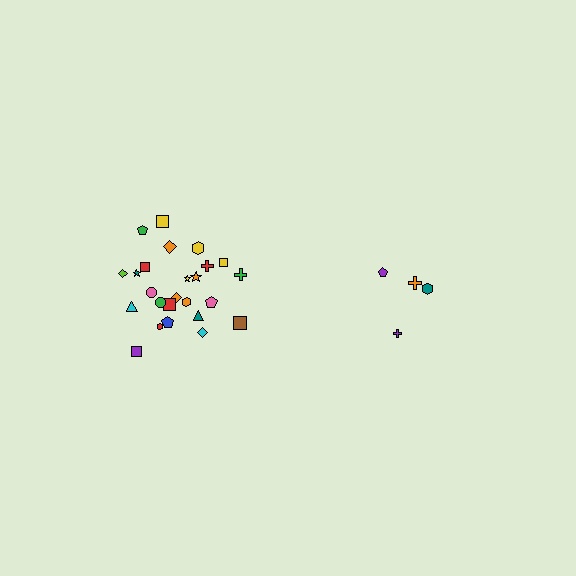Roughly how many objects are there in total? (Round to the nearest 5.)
Roughly 30 objects in total.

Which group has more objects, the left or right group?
The left group.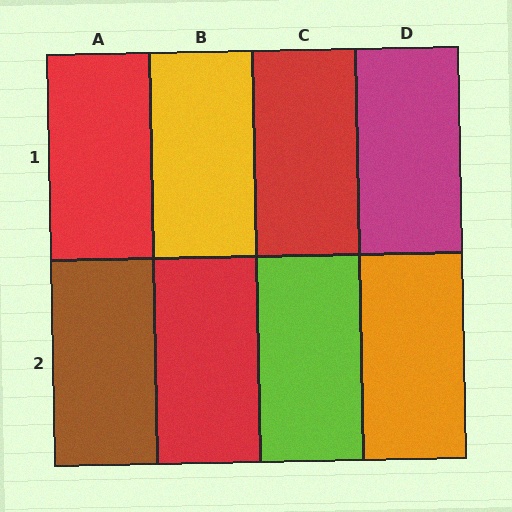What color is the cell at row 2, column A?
Brown.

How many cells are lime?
1 cell is lime.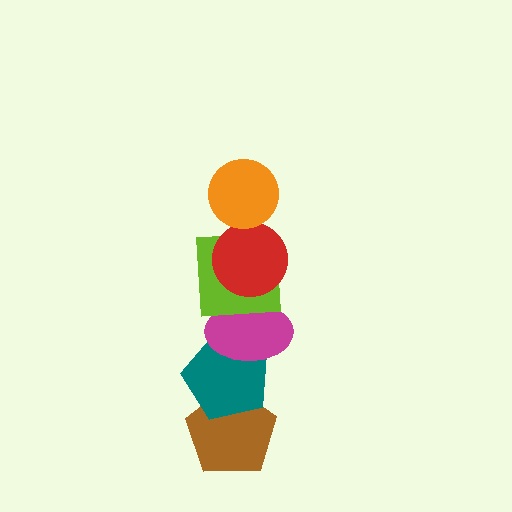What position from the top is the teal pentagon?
The teal pentagon is 5th from the top.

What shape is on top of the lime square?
The red circle is on top of the lime square.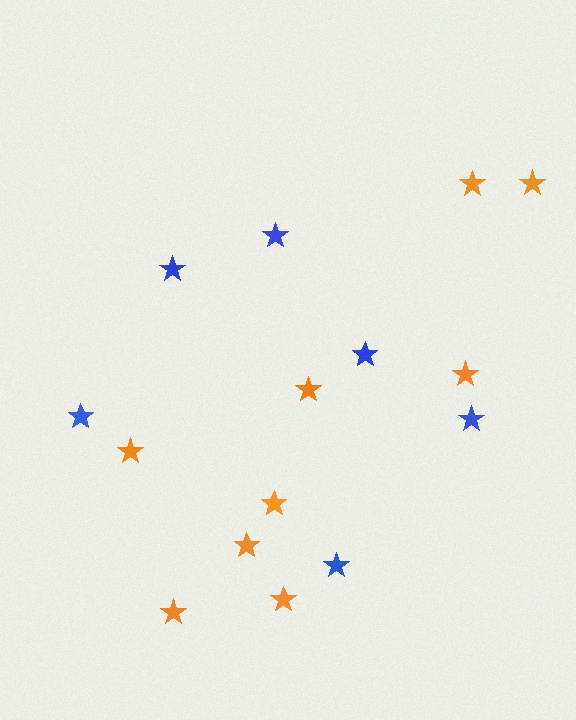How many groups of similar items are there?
There are 2 groups: one group of blue stars (6) and one group of orange stars (9).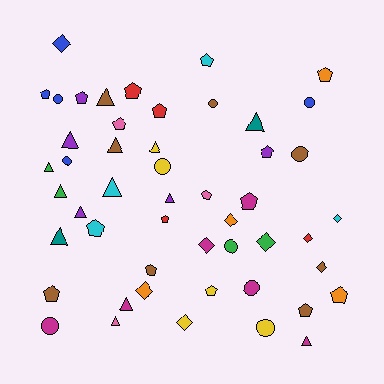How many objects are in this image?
There are 50 objects.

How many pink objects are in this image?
There are 3 pink objects.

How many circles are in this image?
There are 10 circles.